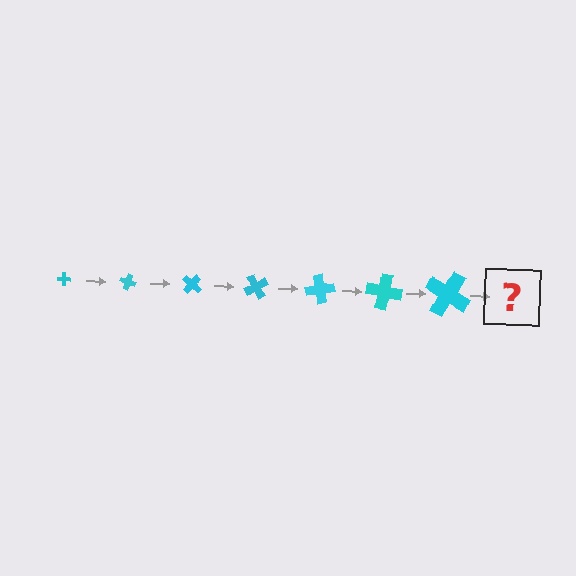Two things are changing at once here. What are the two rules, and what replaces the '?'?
The two rules are that the cross grows larger each step and it rotates 20 degrees each step. The '?' should be a cross, larger than the previous one and rotated 140 degrees from the start.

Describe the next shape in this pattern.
It should be a cross, larger than the previous one and rotated 140 degrees from the start.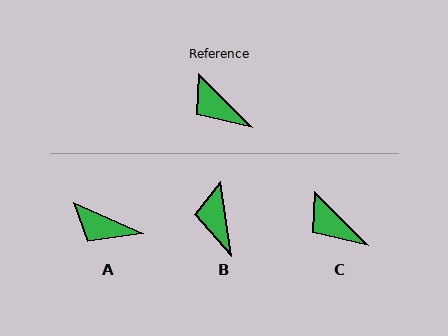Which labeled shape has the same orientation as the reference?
C.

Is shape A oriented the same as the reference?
No, it is off by about 21 degrees.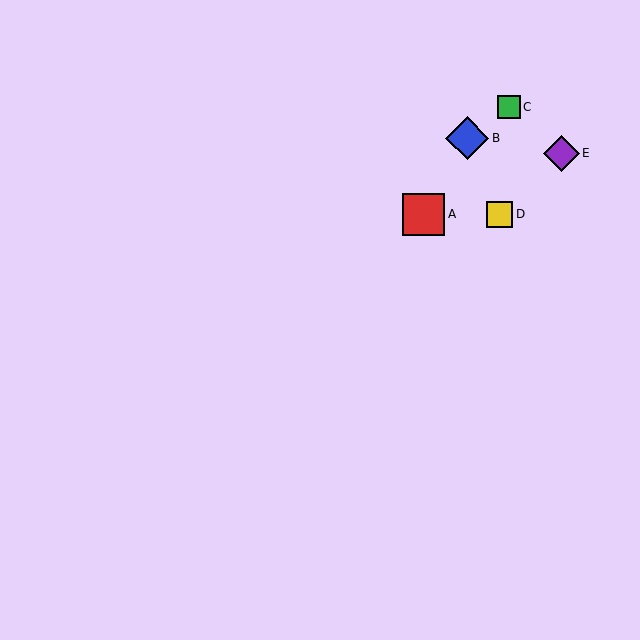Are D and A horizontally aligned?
Yes, both are at y≈214.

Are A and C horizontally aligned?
No, A is at y≈214 and C is at y≈107.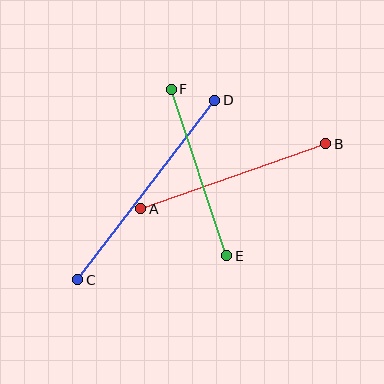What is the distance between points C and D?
The distance is approximately 226 pixels.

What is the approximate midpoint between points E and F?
The midpoint is at approximately (199, 173) pixels.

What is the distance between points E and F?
The distance is approximately 176 pixels.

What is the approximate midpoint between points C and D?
The midpoint is at approximately (146, 190) pixels.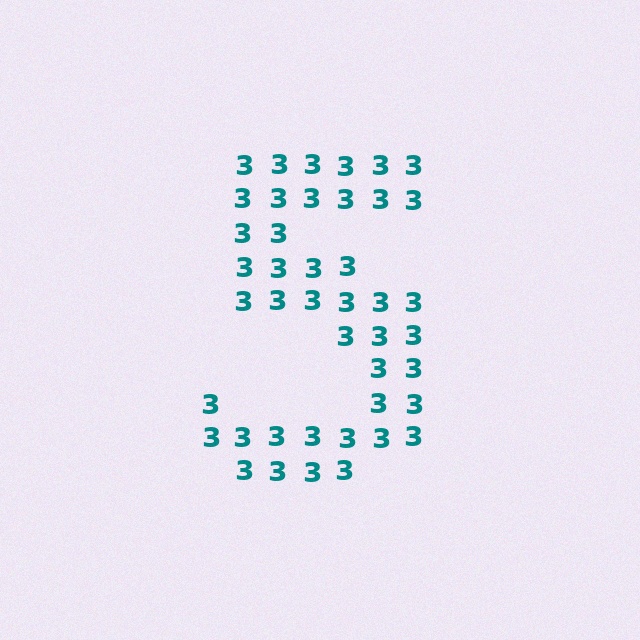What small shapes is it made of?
It is made of small digit 3's.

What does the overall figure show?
The overall figure shows the digit 5.